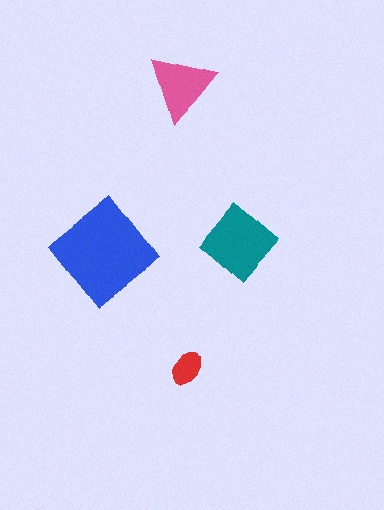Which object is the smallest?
The red ellipse.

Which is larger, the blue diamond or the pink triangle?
The blue diamond.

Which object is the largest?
The blue diamond.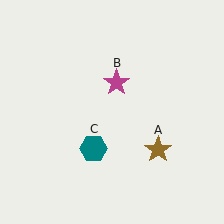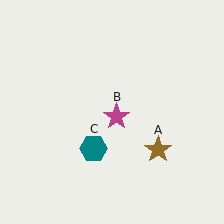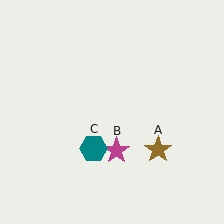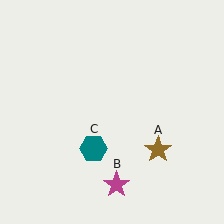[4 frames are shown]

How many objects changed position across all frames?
1 object changed position: magenta star (object B).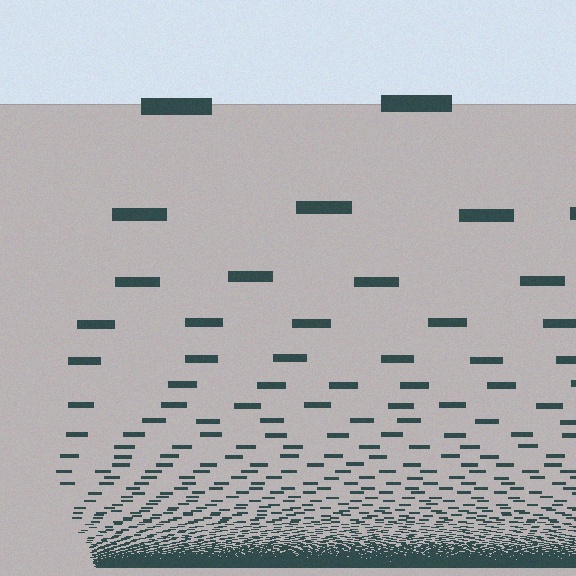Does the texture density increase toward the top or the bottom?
Density increases toward the bottom.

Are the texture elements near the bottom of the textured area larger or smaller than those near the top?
Smaller. The gradient is inverted — elements near the bottom are smaller and denser.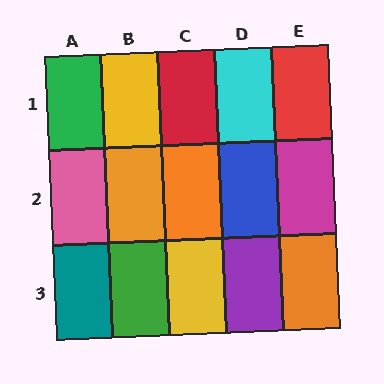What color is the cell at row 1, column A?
Green.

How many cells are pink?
1 cell is pink.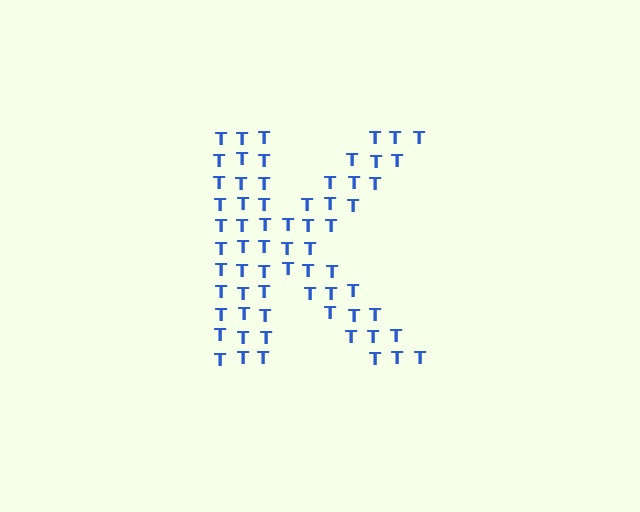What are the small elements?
The small elements are letter T's.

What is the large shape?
The large shape is the letter K.